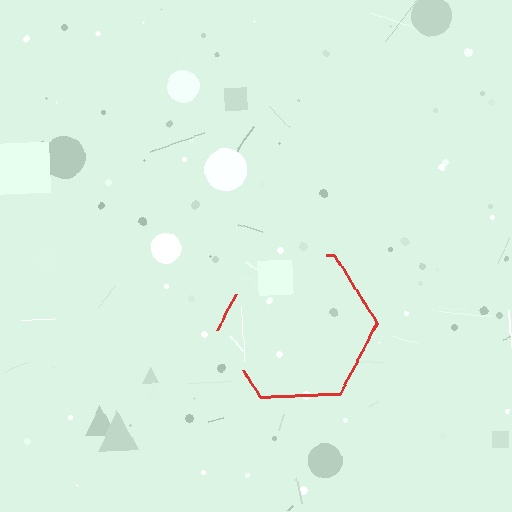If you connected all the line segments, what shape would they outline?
They would outline a hexagon.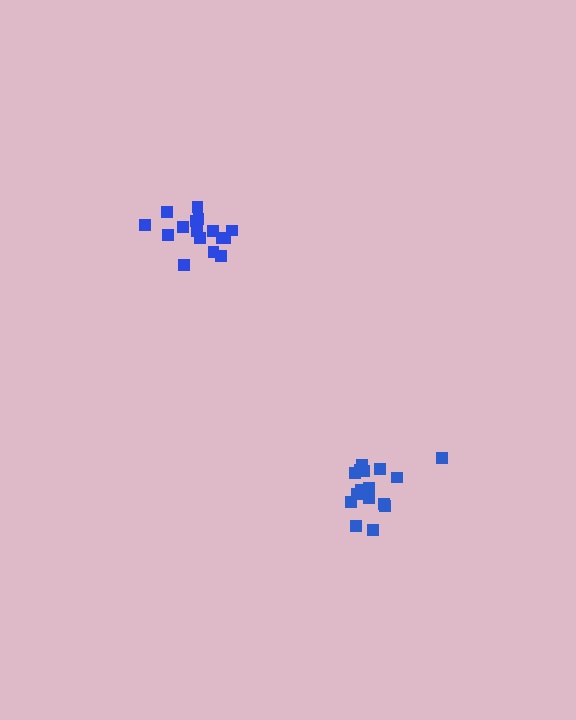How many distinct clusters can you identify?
There are 2 distinct clusters.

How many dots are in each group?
Group 1: 16 dots, Group 2: 16 dots (32 total).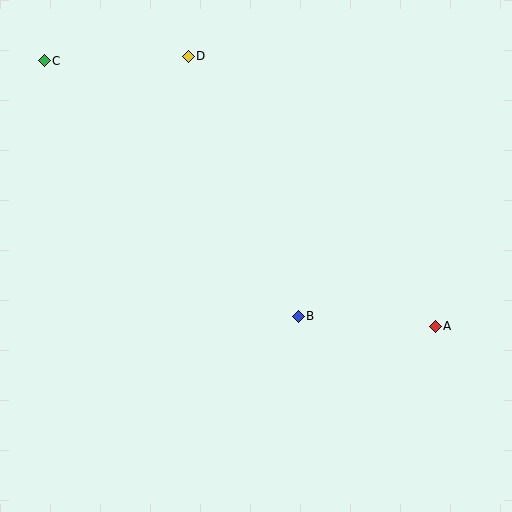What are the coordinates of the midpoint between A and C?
The midpoint between A and C is at (240, 193).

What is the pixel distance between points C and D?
The distance between C and D is 144 pixels.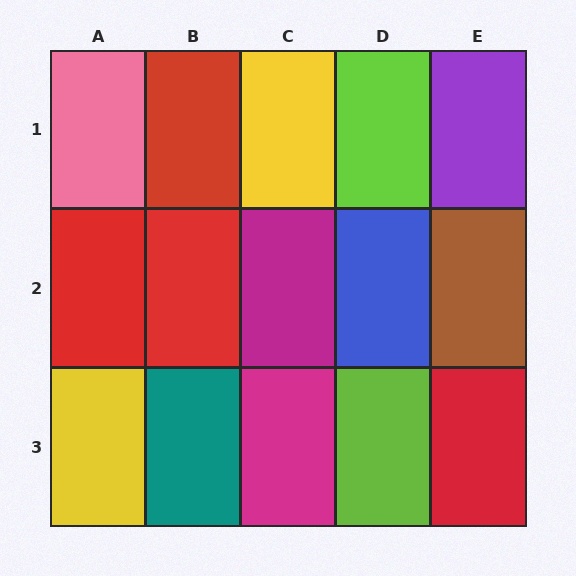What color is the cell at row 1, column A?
Pink.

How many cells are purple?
1 cell is purple.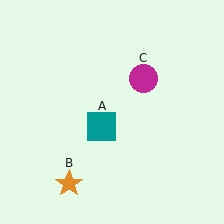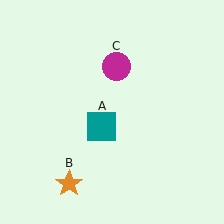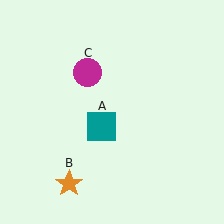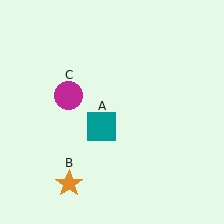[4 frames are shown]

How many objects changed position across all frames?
1 object changed position: magenta circle (object C).